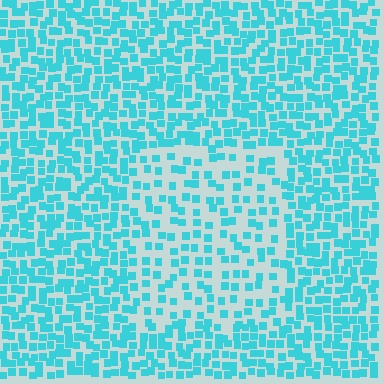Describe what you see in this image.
The image contains small cyan elements arranged at two different densities. A rectangle-shaped region is visible where the elements are less densely packed than the surrounding area.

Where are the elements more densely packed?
The elements are more densely packed outside the rectangle boundary.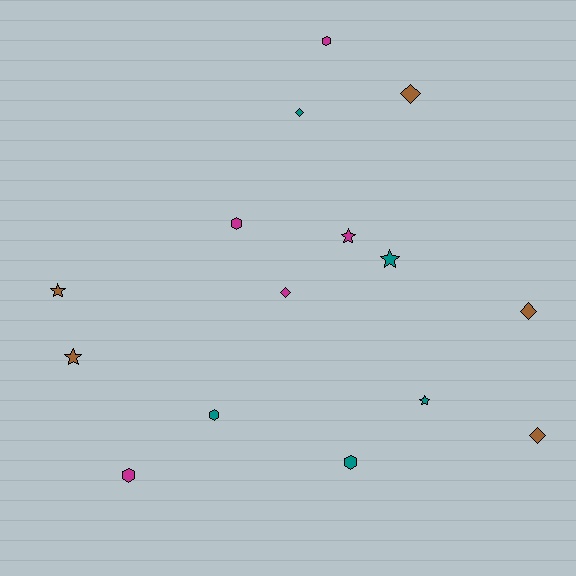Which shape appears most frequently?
Hexagon, with 5 objects.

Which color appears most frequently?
Brown, with 5 objects.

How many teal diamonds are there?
There is 1 teal diamond.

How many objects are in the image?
There are 15 objects.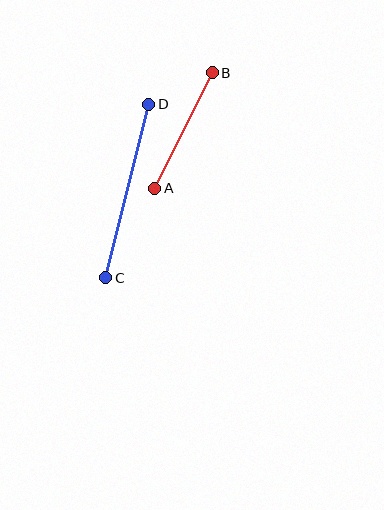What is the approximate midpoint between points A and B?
The midpoint is at approximately (184, 131) pixels.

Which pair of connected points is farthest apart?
Points C and D are farthest apart.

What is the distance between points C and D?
The distance is approximately 179 pixels.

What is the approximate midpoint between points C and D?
The midpoint is at approximately (127, 191) pixels.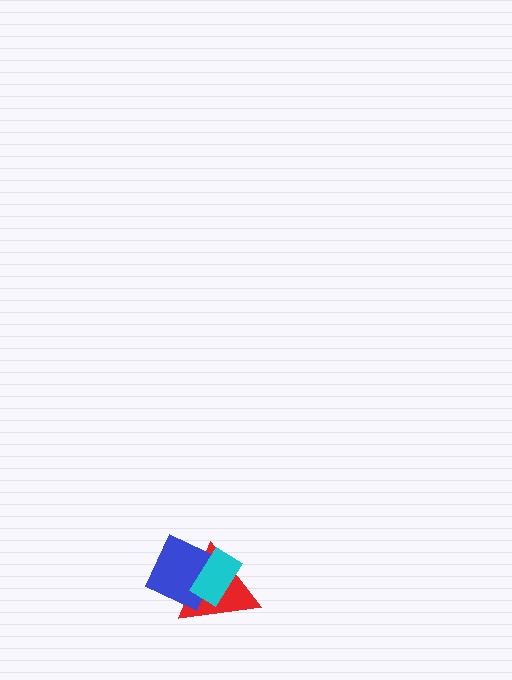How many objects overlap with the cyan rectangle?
2 objects overlap with the cyan rectangle.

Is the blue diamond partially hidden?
Yes, it is partially covered by another shape.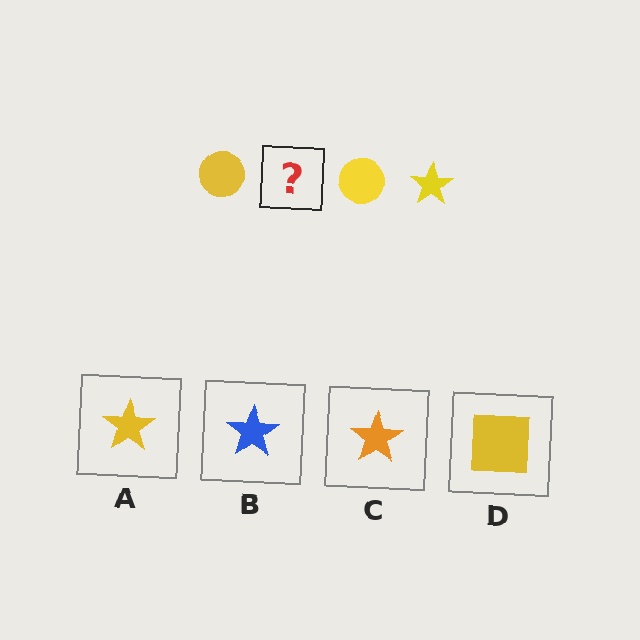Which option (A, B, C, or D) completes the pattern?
A.